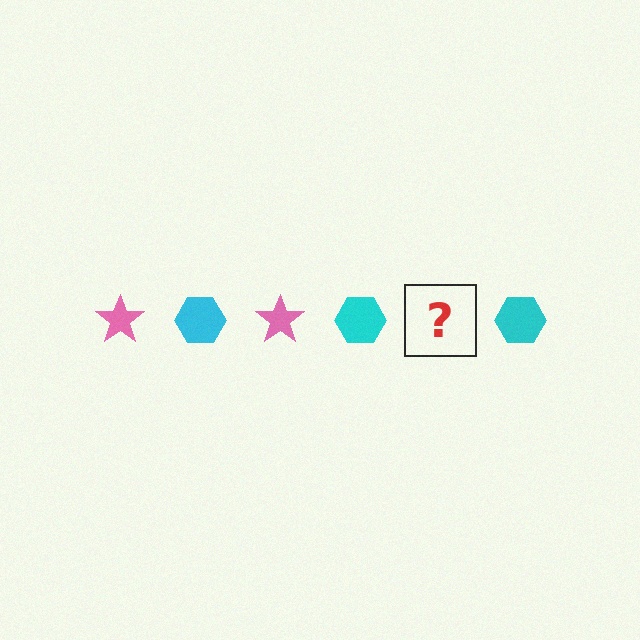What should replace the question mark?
The question mark should be replaced with a pink star.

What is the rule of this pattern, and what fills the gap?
The rule is that the pattern alternates between pink star and cyan hexagon. The gap should be filled with a pink star.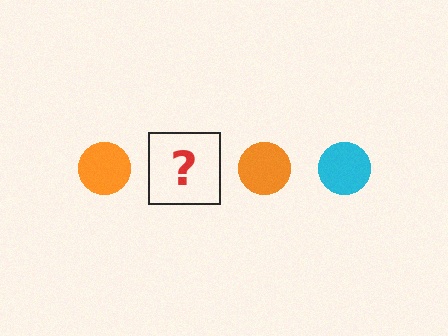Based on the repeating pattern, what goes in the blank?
The blank should be a cyan circle.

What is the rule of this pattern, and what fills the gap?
The rule is that the pattern cycles through orange, cyan circles. The gap should be filled with a cyan circle.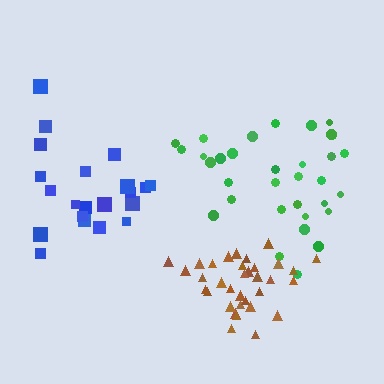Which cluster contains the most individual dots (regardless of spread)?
Brown (34).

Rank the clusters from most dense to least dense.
brown, green, blue.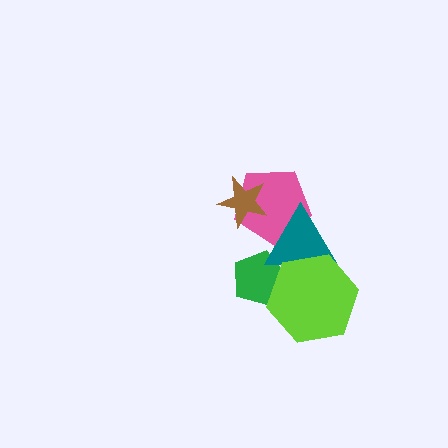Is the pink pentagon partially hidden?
Yes, it is partially covered by another shape.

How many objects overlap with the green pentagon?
2 objects overlap with the green pentagon.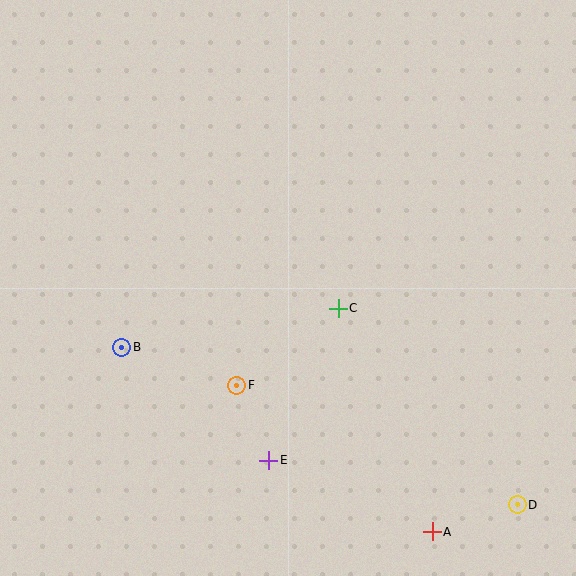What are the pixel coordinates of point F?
Point F is at (237, 385).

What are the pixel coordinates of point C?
Point C is at (338, 308).